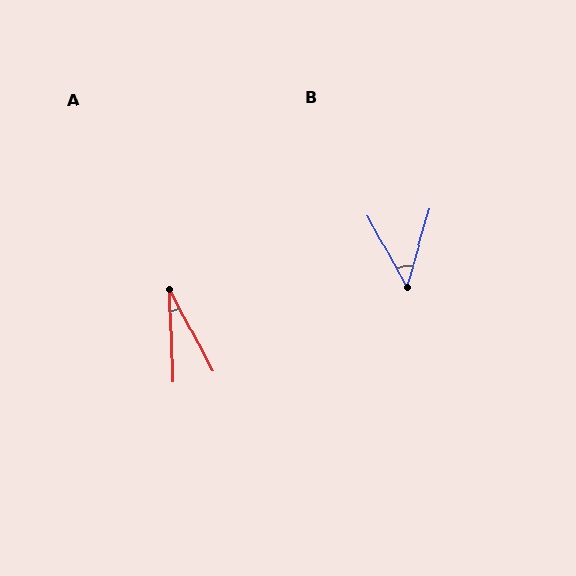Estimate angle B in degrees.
Approximately 45 degrees.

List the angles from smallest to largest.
A (26°), B (45°).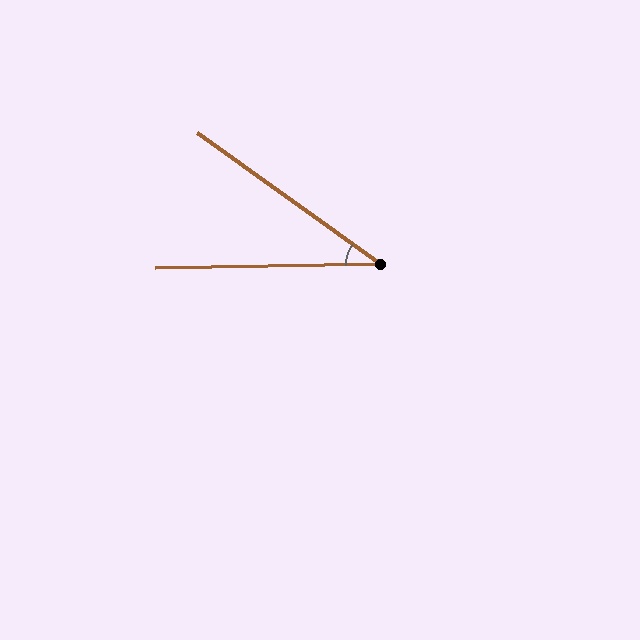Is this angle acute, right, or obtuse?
It is acute.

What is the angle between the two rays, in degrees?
Approximately 37 degrees.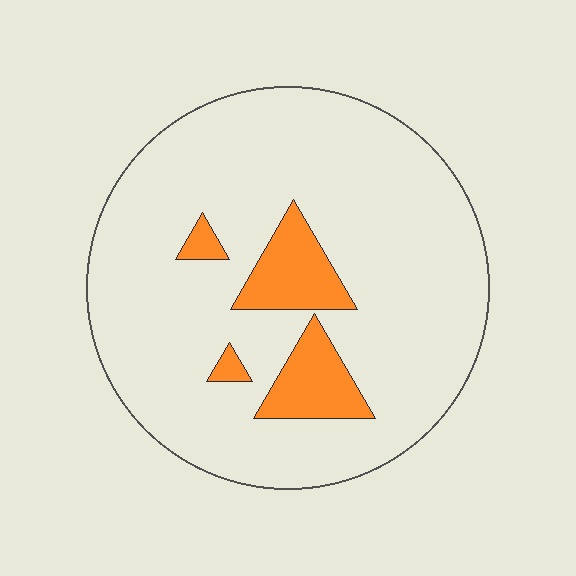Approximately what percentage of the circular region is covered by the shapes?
Approximately 15%.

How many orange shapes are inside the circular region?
4.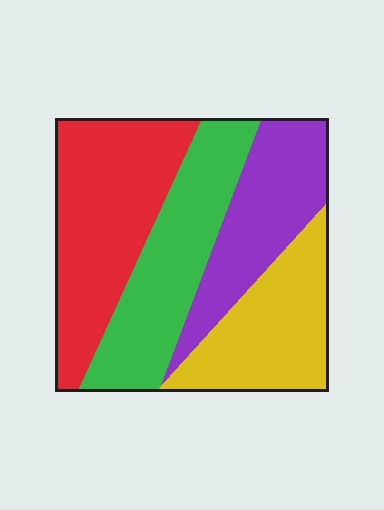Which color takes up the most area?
Red, at roughly 30%.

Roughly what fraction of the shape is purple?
Purple covers 21% of the shape.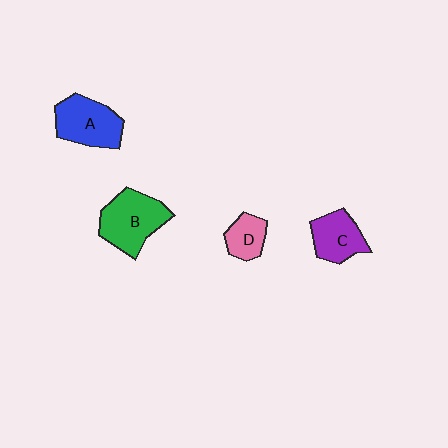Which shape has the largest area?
Shape B (green).